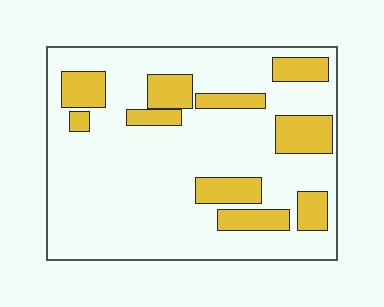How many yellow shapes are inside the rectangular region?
10.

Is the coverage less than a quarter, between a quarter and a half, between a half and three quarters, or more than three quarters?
Less than a quarter.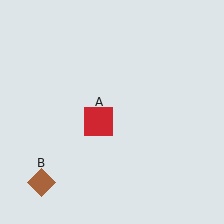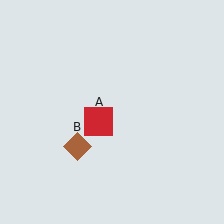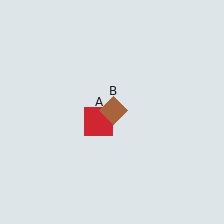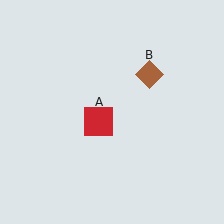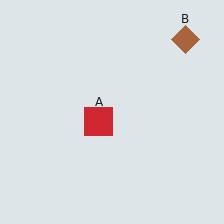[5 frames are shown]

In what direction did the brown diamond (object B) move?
The brown diamond (object B) moved up and to the right.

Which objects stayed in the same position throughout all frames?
Red square (object A) remained stationary.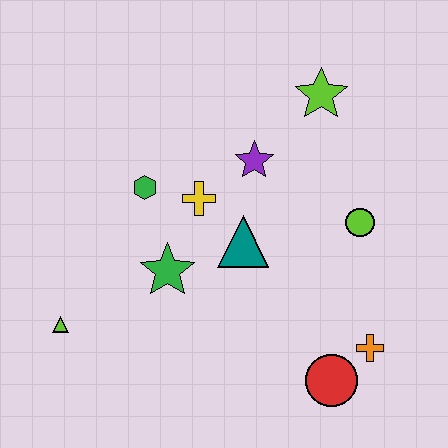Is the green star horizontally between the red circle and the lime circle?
No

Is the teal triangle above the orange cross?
Yes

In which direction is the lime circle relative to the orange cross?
The lime circle is above the orange cross.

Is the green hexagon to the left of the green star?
Yes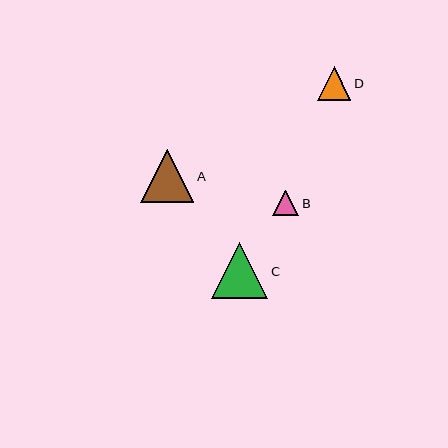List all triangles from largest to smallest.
From largest to smallest: C, A, D, B.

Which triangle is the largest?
Triangle C is the largest with a size of approximately 56 pixels.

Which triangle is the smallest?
Triangle B is the smallest with a size of approximately 26 pixels.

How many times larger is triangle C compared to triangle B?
Triangle C is approximately 2.2 times the size of triangle B.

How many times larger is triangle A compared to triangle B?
Triangle A is approximately 2.1 times the size of triangle B.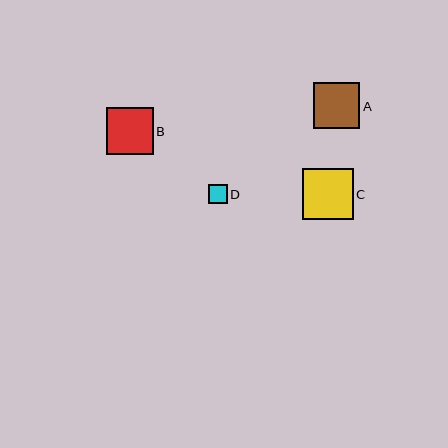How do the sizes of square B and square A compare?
Square B and square A are approximately the same size.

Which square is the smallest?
Square D is the smallest with a size of approximately 18 pixels.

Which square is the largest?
Square C is the largest with a size of approximately 50 pixels.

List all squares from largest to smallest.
From largest to smallest: C, B, A, D.